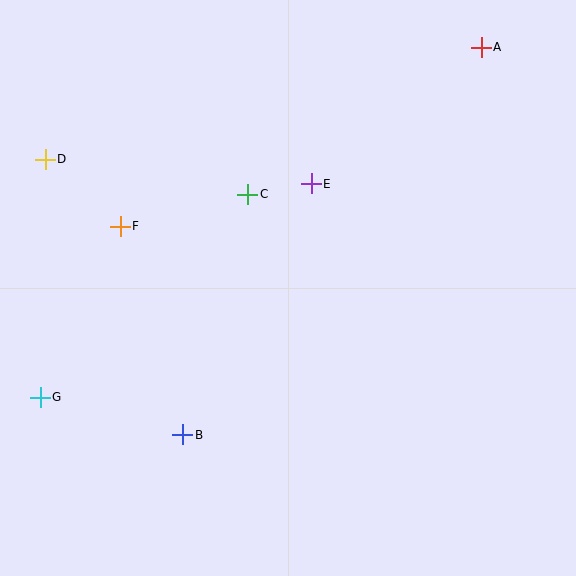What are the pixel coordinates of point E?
Point E is at (311, 184).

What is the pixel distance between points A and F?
The distance between A and F is 403 pixels.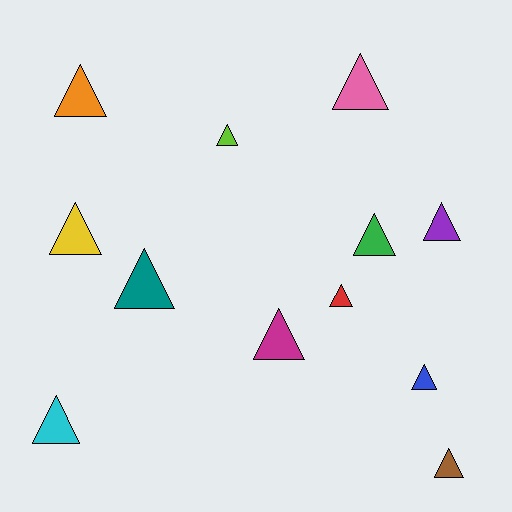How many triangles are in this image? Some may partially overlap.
There are 12 triangles.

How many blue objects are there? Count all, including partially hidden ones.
There is 1 blue object.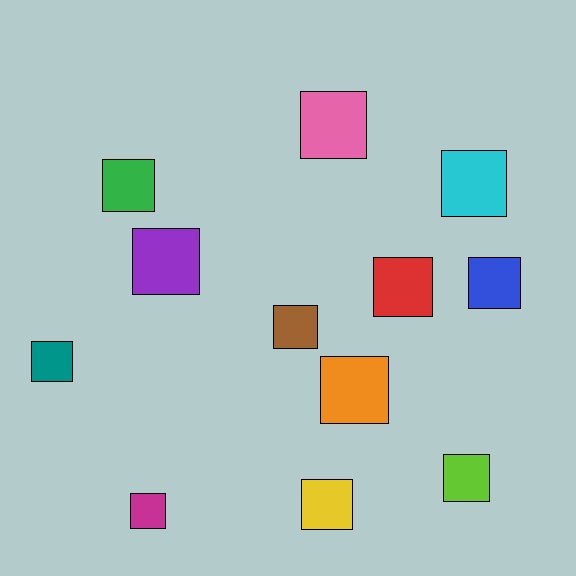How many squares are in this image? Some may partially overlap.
There are 12 squares.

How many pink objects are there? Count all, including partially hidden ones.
There is 1 pink object.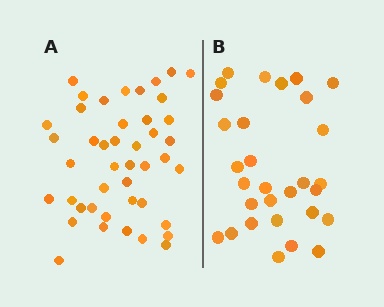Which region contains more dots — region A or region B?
Region A (the left region) has more dots.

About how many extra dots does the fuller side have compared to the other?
Region A has approximately 15 more dots than region B.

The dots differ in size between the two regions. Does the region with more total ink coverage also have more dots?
No. Region B has more total ink coverage because its dots are larger, but region A actually contains more individual dots. Total area can be misleading — the number of items is what matters here.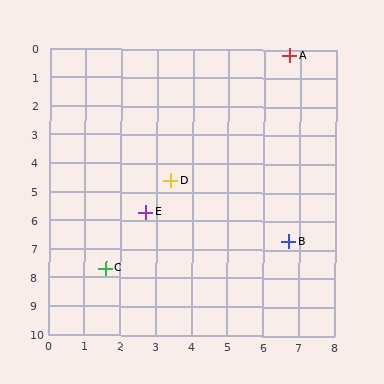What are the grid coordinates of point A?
Point A is at approximately (6.7, 0.2).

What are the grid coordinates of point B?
Point B is at approximately (6.7, 6.7).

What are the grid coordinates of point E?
Point E is at approximately (2.7, 5.7).